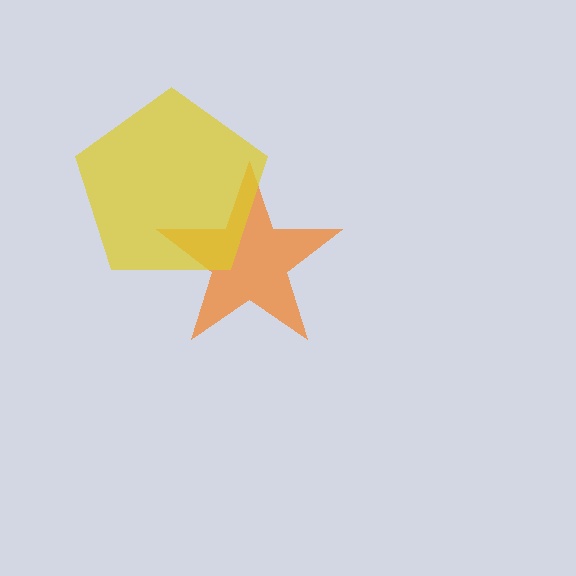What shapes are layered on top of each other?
The layered shapes are: an orange star, a yellow pentagon.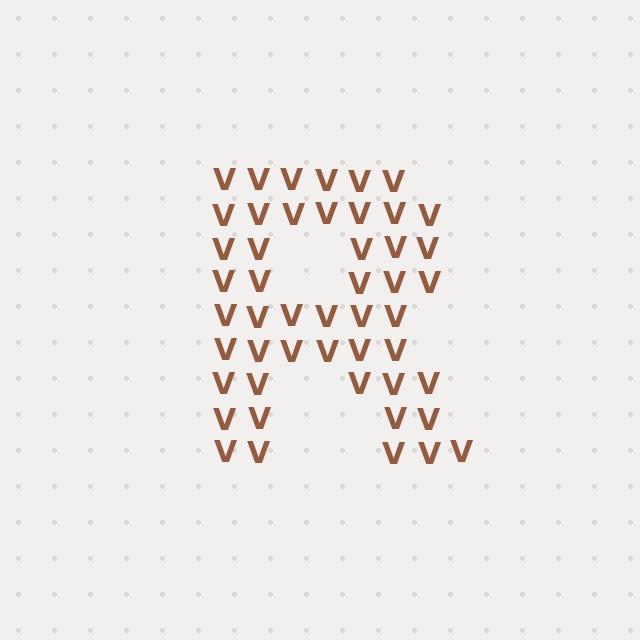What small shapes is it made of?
It is made of small letter V's.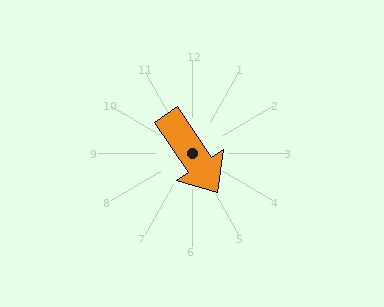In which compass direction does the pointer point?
Southeast.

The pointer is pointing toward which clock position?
Roughly 5 o'clock.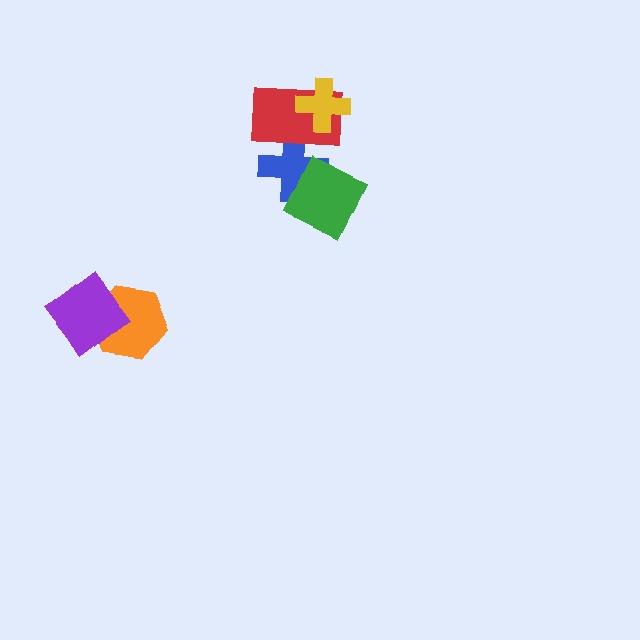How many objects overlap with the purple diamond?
1 object overlaps with the purple diamond.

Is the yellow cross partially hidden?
No, no other shape covers it.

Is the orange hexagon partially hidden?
Yes, it is partially covered by another shape.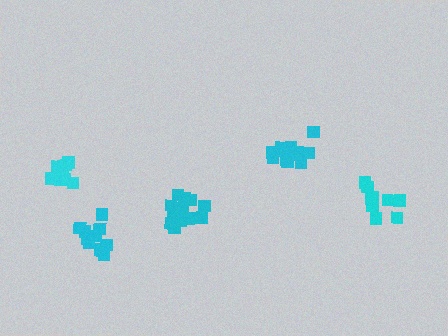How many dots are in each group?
Group 1: 12 dots, Group 2: 9 dots, Group 3: 13 dots, Group 4: 7 dots, Group 5: 11 dots (52 total).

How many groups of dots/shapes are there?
There are 5 groups.